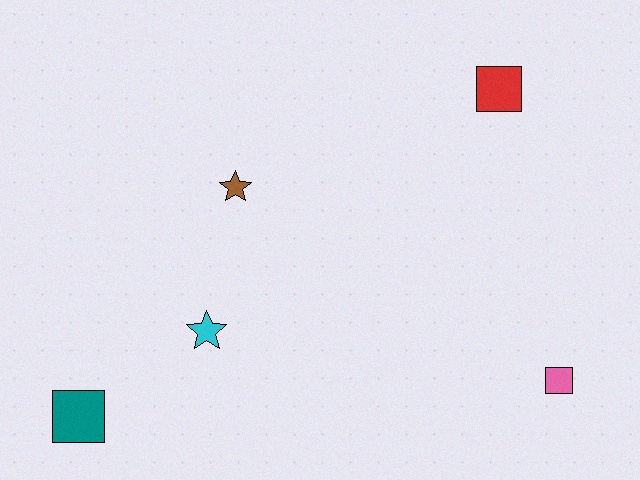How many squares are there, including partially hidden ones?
There are 3 squares.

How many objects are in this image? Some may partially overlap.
There are 5 objects.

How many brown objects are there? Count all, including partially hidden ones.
There is 1 brown object.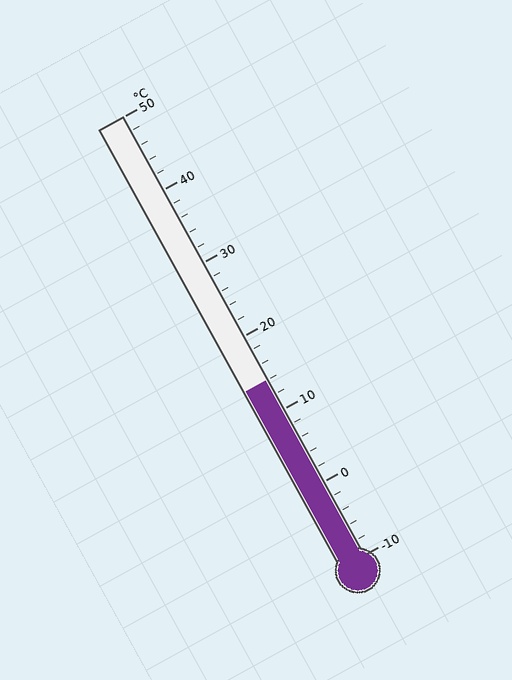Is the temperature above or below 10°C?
The temperature is above 10°C.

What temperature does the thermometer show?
The thermometer shows approximately 14°C.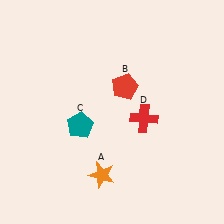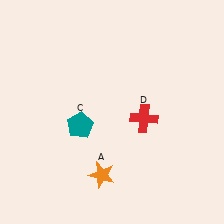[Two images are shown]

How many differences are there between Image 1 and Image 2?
There is 1 difference between the two images.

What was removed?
The red pentagon (B) was removed in Image 2.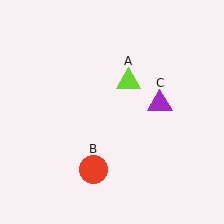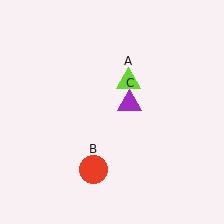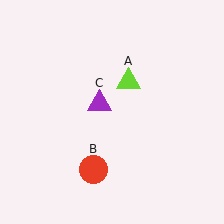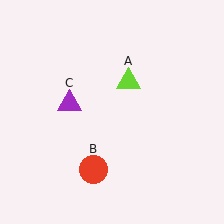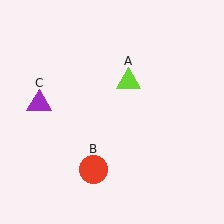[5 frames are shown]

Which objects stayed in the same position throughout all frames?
Lime triangle (object A) and red circle (object B) remained stationary.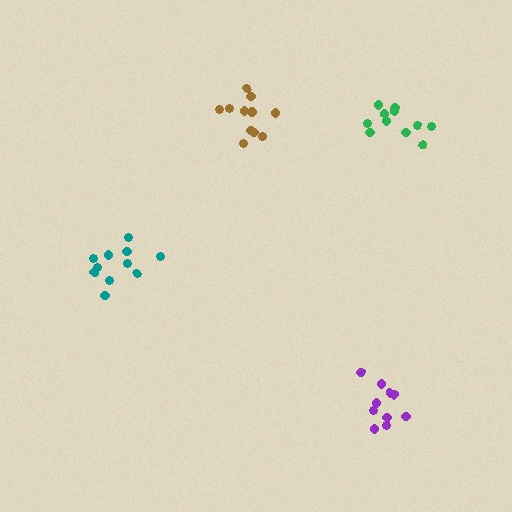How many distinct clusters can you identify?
There are 4 distinct clusters.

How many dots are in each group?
Group 1: 10 dots, Group 2: 11 dots, Group 3: 11 dots, Group 4: 11 dots (43 total).